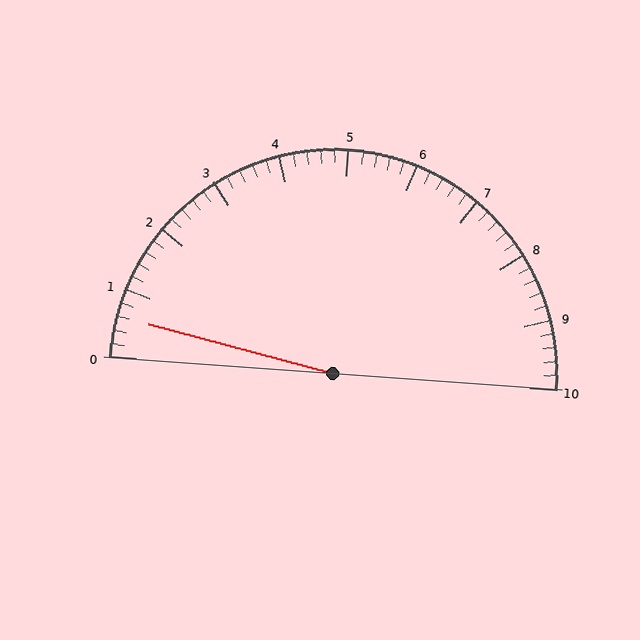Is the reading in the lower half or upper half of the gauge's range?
The reading is in the lower half of the range (0 to 10).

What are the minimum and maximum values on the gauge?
The gauge ranges from 0 to 10.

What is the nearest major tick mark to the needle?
The nearest major tick mark is 1.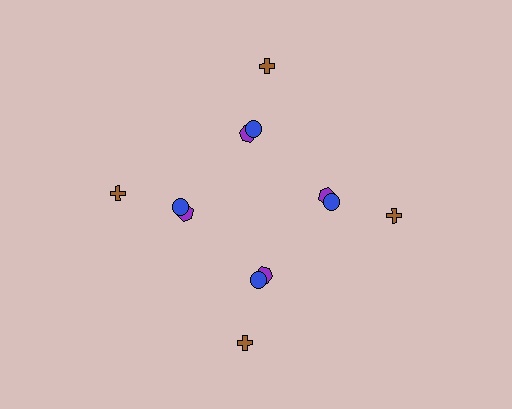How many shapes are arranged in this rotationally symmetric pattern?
There are 12 shapes, arranged in 4 groups of 3.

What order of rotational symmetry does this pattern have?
This pattern has 4-fold rotational symmetry.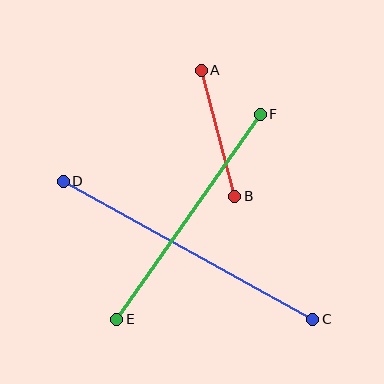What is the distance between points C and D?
The distance is approximately 285 pixels.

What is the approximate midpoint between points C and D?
The midpoint is at approximately (188, 250) pixels.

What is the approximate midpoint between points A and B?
The midpoint is at approximately (218, 133) pixels.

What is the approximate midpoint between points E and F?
The midpoint is at approximately (188, 217) pixels.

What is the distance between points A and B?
The distance is approximately 130 pixels.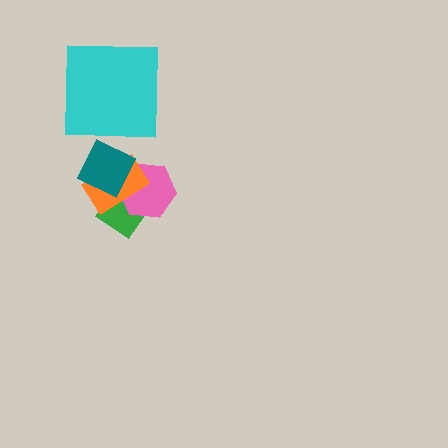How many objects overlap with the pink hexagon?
3 objects overlap with the pink hexagon.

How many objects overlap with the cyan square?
0 objects overlap with the cyan square.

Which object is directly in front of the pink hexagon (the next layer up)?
The orange rectangle is directly in front of the pink hexagon.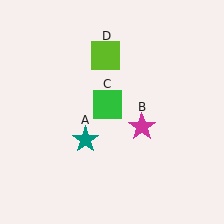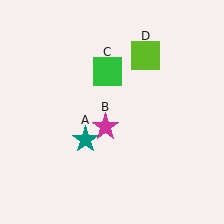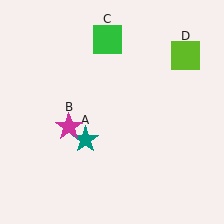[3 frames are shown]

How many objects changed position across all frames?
3 objects changed position: magenta star (object B), green square (object C), lime square (object D).